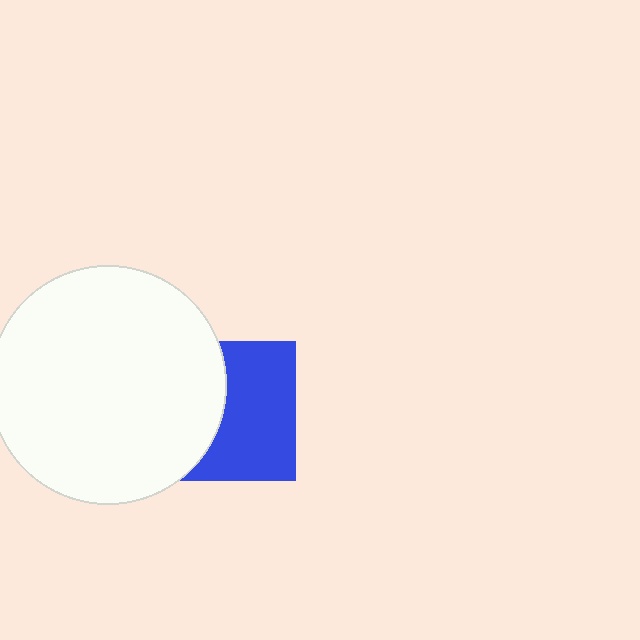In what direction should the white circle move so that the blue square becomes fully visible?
The white circle should move left. That is the shortest direction to clear the overlap and leave the blue square fully visible.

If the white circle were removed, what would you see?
You would see the complete blue square.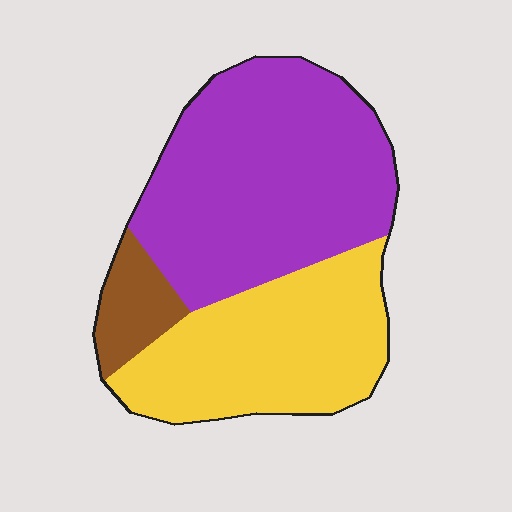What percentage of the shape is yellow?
Yellow takes up about three eighths (3/8) of the shape.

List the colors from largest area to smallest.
From largest to smallest: purple, yellow, brown.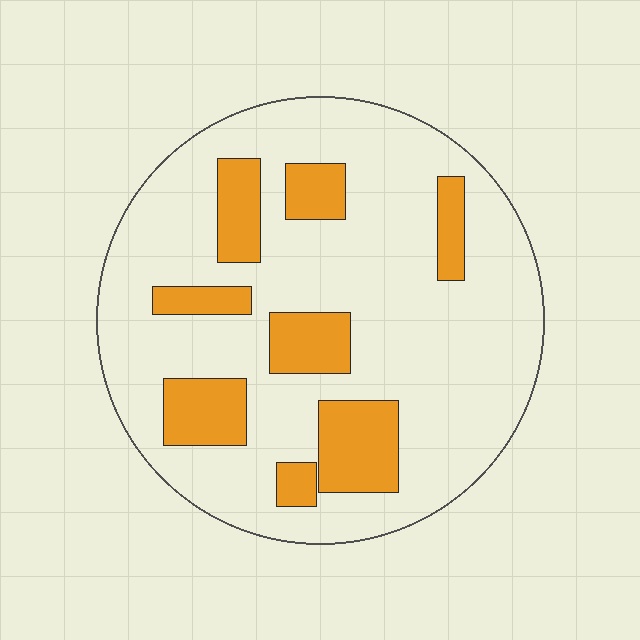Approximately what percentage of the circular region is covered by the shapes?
Approximately 20%.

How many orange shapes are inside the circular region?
8.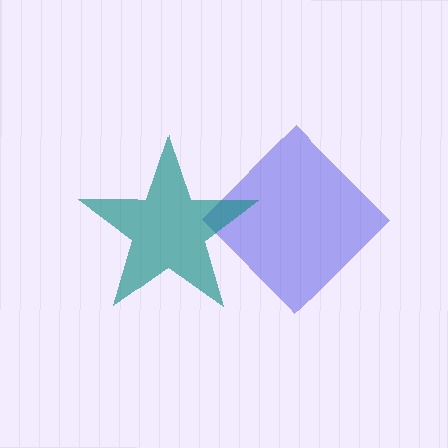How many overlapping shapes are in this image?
There are 2 overlapping shapes in the image.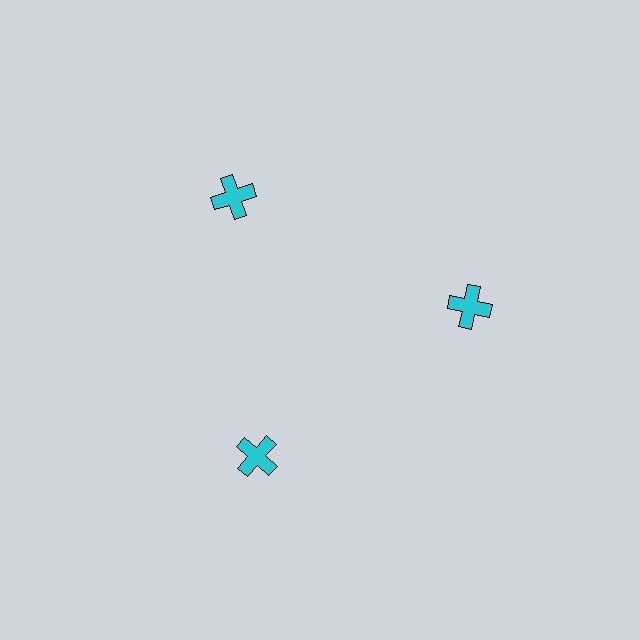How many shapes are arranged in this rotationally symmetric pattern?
There are 3 shapes, arranged in 3 groups of 1.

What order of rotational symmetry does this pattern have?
This pattern has 3-fold rotational symmetry.